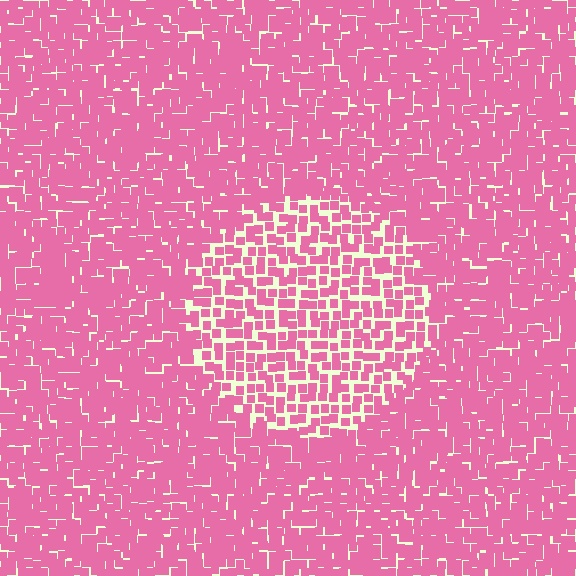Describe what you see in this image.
The image contains small pink elements arranged at two different densities. A circle-shaped region is visible where the elements are less densely packed than the surrounding area.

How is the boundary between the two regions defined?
The boundary is defined by a change in element density (approximately 1.7x ratio). All elements are the same color, size, and shape.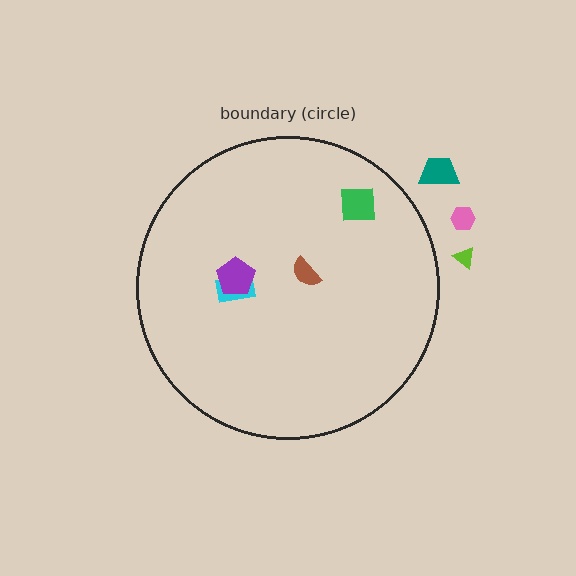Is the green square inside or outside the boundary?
Inside.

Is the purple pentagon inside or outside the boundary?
Inside.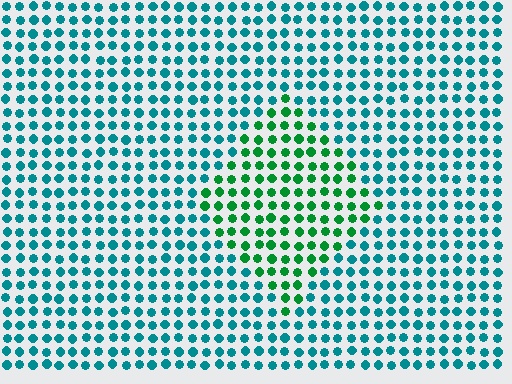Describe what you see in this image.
The image is filled with small teal elements in a uniform arrangement. A diamond-shaped region is visible where the elements are tinted to a slightly different hue, forming a subtle color boundary.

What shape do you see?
I see a diamond.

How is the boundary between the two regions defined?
The boundary is defined purely by a slight shift in hue (about 44 degrees). Spacing, size, and orientation are identical on both sides.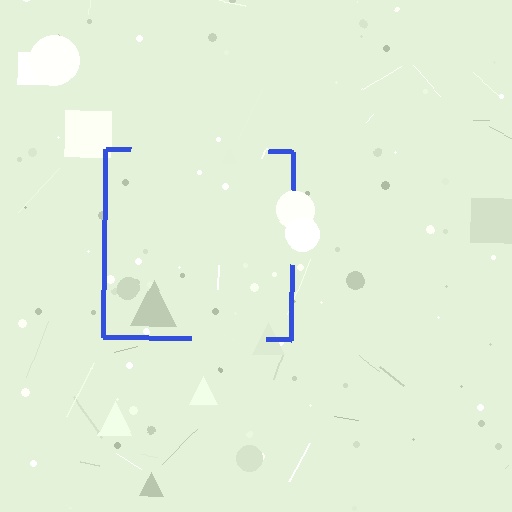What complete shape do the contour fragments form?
The contour fragments form a square.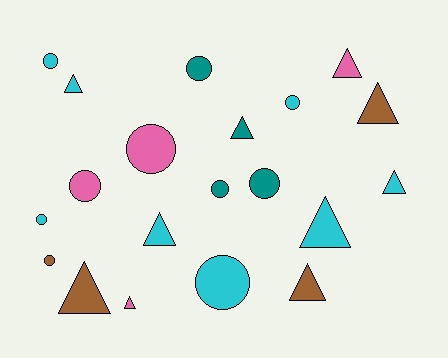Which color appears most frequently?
Cyan, with 8 objects.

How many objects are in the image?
There are 20 objects.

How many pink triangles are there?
There are 2 pink triangles.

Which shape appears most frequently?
Circle, with 10 objects.